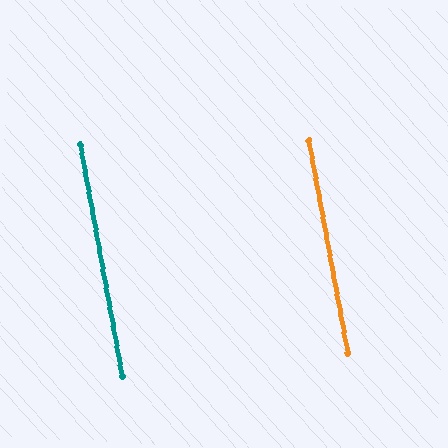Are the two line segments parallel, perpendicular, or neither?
Parallel — their directions differ by only 0.0°.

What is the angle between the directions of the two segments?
Approximately 0 degrees.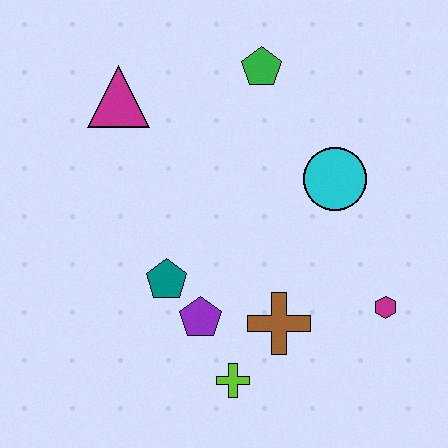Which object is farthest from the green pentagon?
The lime cross is farthest from the green pentagon.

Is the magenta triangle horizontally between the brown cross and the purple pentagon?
No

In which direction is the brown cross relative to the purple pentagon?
The brown cross is to the right of the purple pentagon.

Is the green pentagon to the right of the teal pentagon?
Yes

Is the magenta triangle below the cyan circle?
No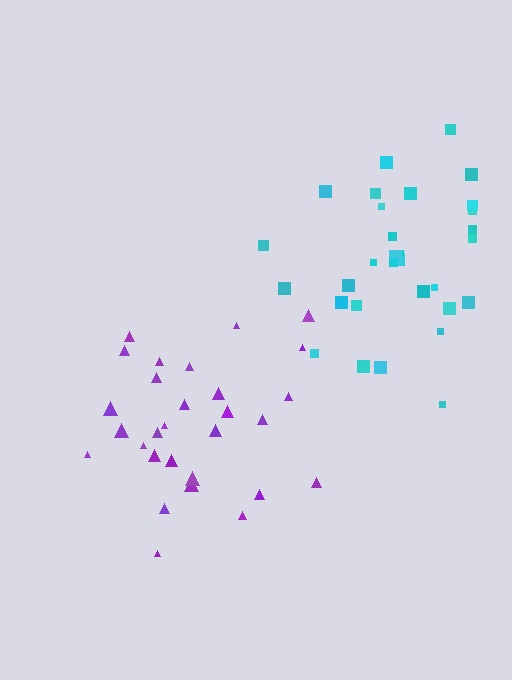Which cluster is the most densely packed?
Purple.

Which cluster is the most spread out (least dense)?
Cyan.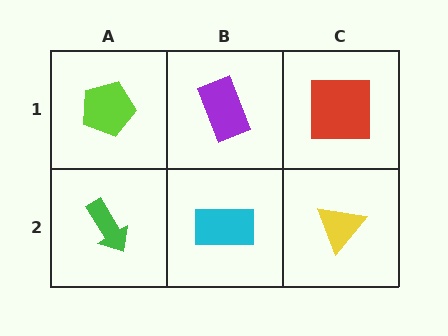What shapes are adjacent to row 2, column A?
A lime pentagon (row 1, column A), a cyan rectangle (row 2, column B).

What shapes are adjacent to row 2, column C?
A red square (row 1, column C), a cyan rectangle (row 2, column B).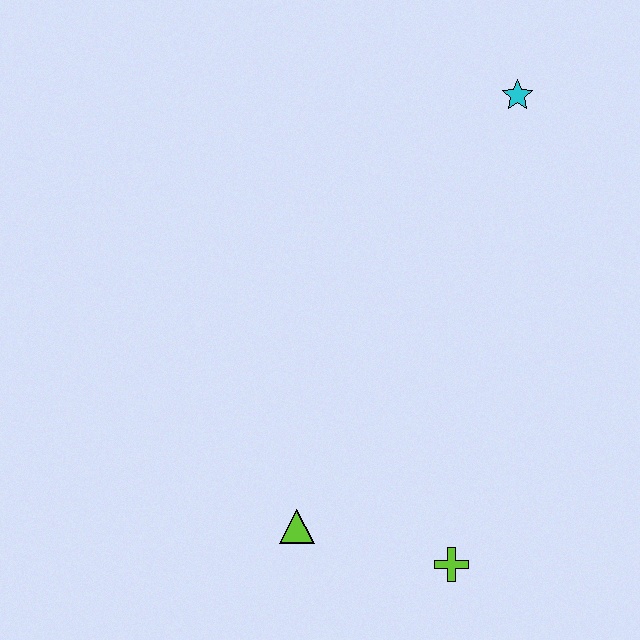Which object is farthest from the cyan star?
The lime triangle is farthest from the cyan star.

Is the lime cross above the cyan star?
No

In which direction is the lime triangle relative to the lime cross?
The lime triangle is to the left of the lime cross.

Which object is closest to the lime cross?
The lime triangle is closest to the lime cross.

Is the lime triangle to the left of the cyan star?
Yes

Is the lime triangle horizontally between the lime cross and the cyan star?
No